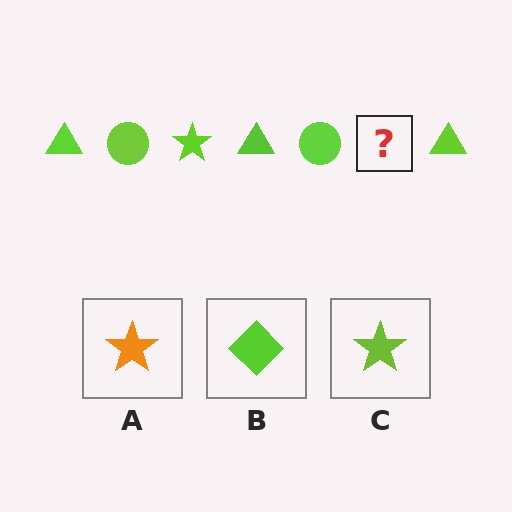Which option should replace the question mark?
Option C.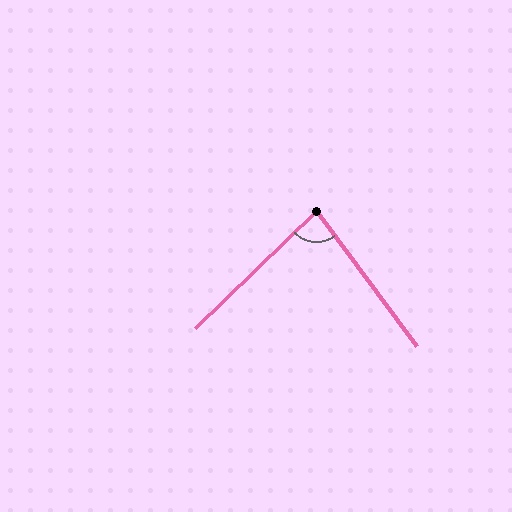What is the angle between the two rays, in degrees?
Approximately 83 degrees.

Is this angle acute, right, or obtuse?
It is acute.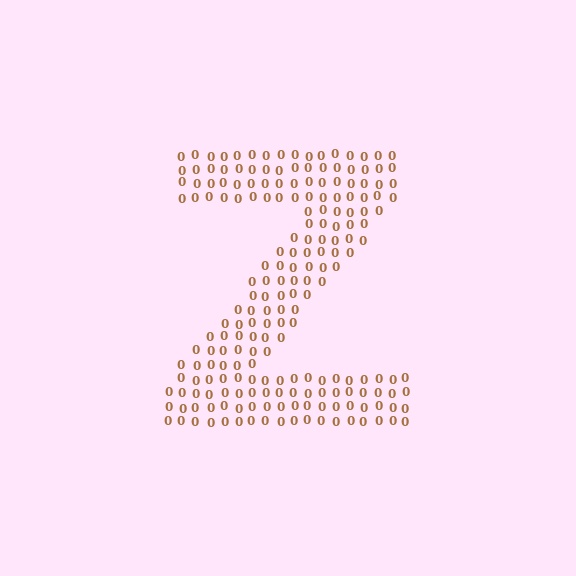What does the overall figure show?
The overall figure shows the letter Z.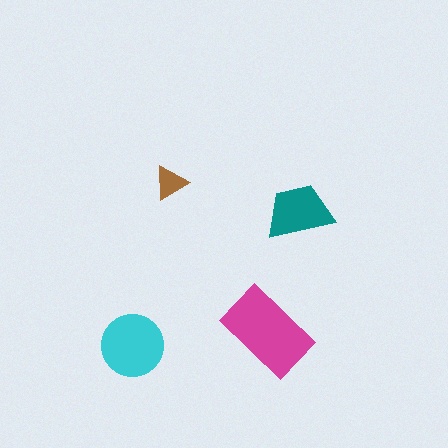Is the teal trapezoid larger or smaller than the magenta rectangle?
Smaller.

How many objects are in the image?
There are 4 objects in the image.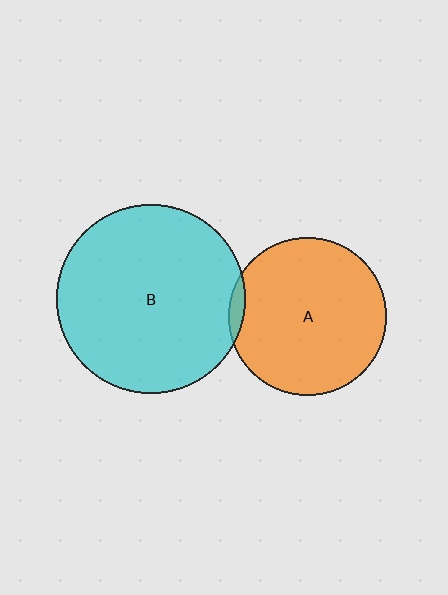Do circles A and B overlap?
Yes.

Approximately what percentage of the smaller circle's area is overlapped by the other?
Approximately 5%.